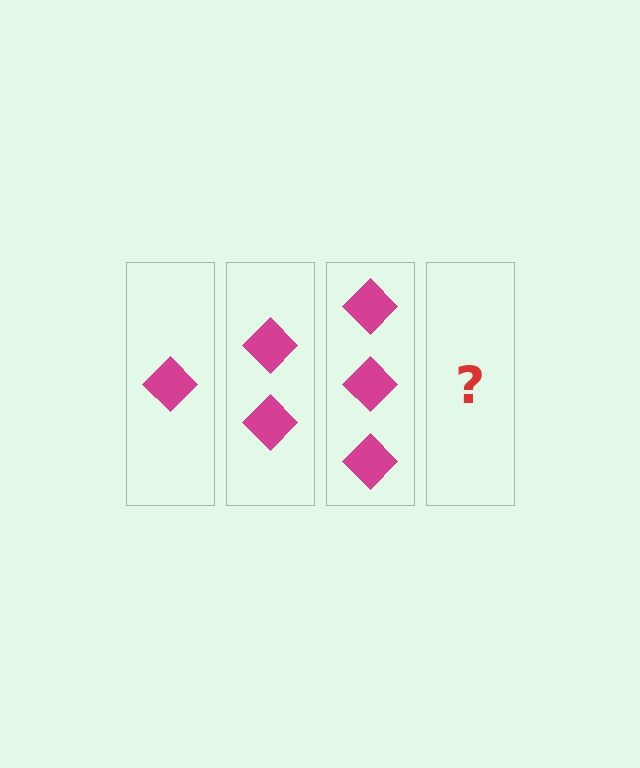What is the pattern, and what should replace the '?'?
The pattern is that each step adds one more diamond. The '?' should be 4 diamonds.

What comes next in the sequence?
The next element should be 4 diamonds.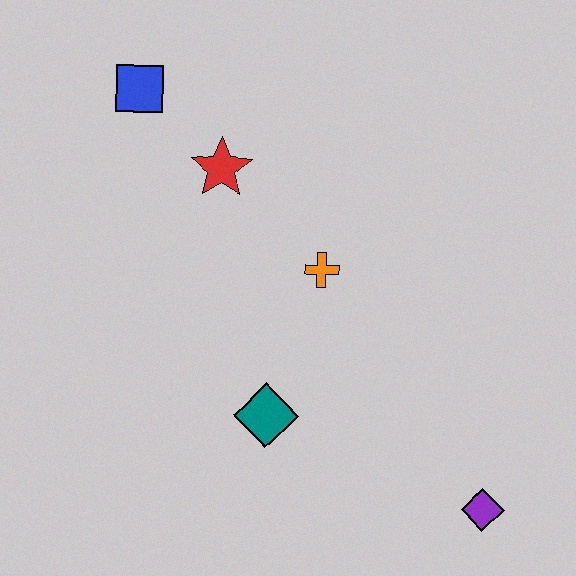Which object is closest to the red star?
The blue square is closest to the red star.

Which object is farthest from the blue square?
The purple diamond is farthest from the blue square.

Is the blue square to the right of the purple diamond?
No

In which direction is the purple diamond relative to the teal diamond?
The purple diamond is to the right of the teal diamond.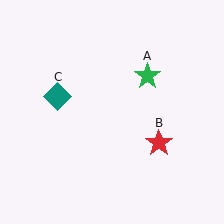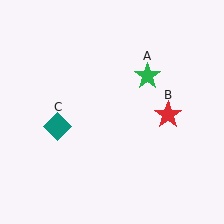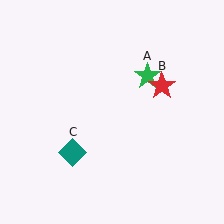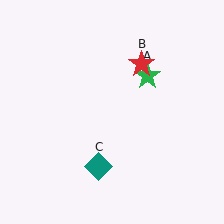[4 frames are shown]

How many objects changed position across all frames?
2 objects changed position: red star (object B), teal diamond (object C).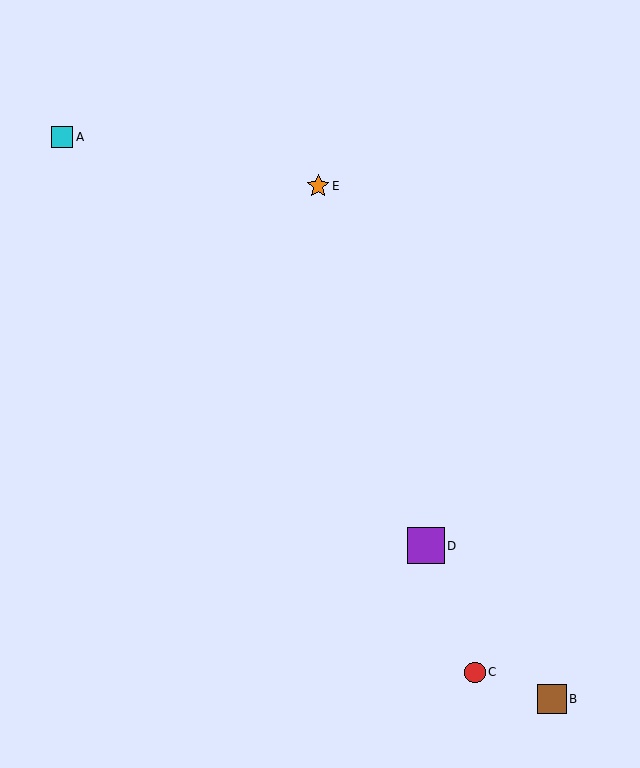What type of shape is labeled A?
Shape A is a cyan square.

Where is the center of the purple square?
The center of the purple square is at (426, 546).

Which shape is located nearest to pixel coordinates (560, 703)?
The brown square (labeled B) at (552, 699) is nearest to that location.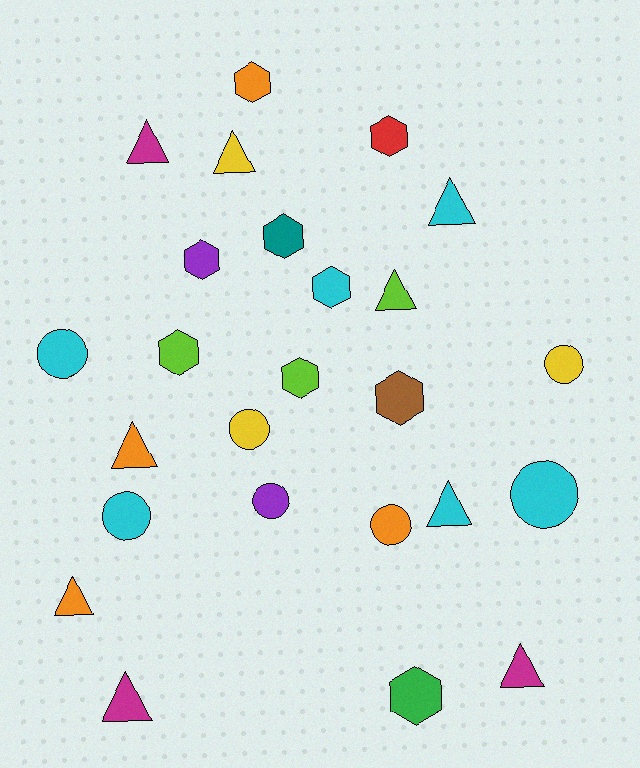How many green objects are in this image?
There is 1 green object.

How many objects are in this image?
There are 25 objects.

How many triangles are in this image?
There are 9 triangles.